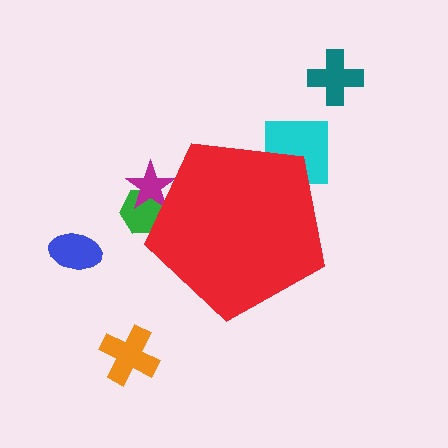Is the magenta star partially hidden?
Yes, the magenta star is partially hidden behind the red pentagon.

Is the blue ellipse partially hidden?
No, the blue ellipse is fully visible.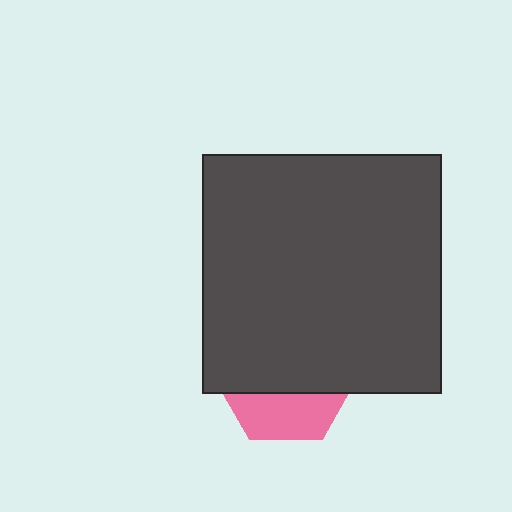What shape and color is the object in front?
The object in front is a dark gray square.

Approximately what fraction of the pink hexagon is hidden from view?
Roughly 67% of the pink hexagon is hidden behind the dark gray square.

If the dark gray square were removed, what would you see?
You would see the complete pink hexagon.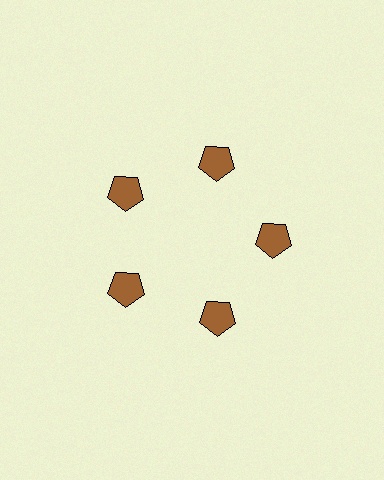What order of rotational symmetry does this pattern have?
This pattern has 5-fold rotational symmetry.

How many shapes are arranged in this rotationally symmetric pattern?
There are 5 shapes, arranged in 5 groups of 1.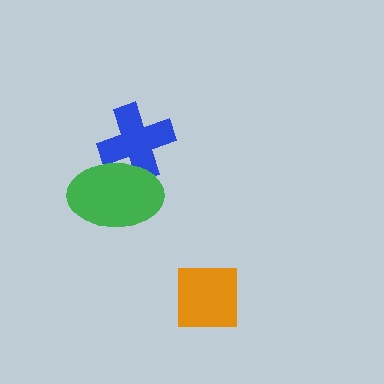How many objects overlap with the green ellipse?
1 object overlaps with the green ellipse.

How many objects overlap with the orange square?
0 objects overlap with the orange square.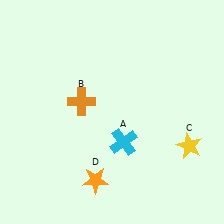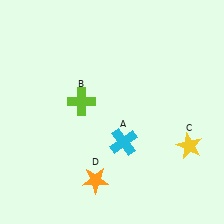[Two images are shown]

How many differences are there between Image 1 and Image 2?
There is 1 difference between the two images.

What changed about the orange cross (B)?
In Image 1, B is orange. In Image 2, it changed to lime.